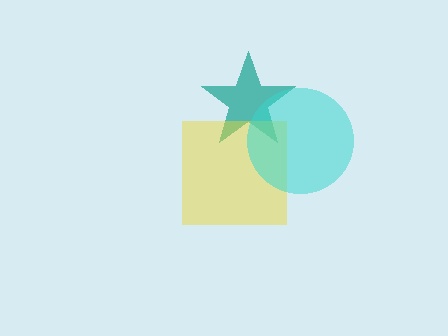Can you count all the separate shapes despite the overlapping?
Yes, there are 3 separate shapes.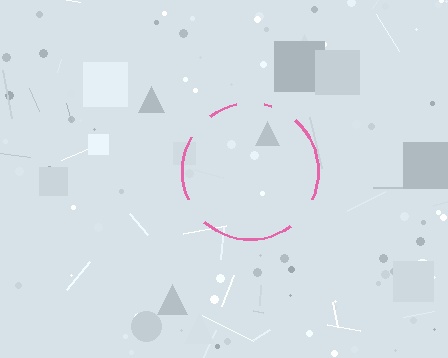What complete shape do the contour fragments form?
The contour fragments form a circle.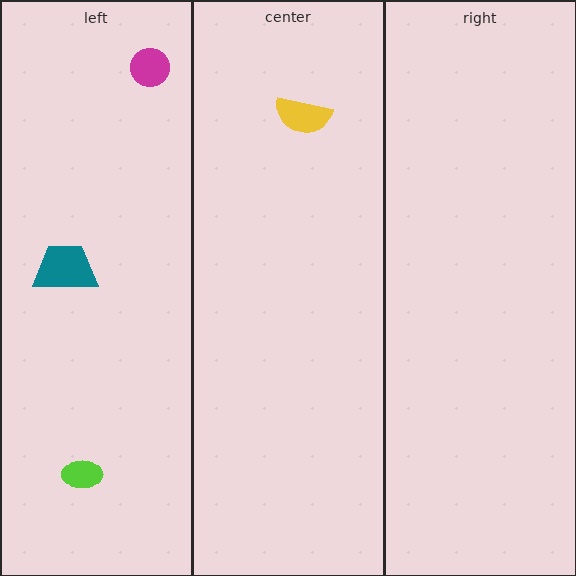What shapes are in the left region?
The magenta circle, the teal trapezoid, the lime ellipse.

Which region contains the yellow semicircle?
The center region.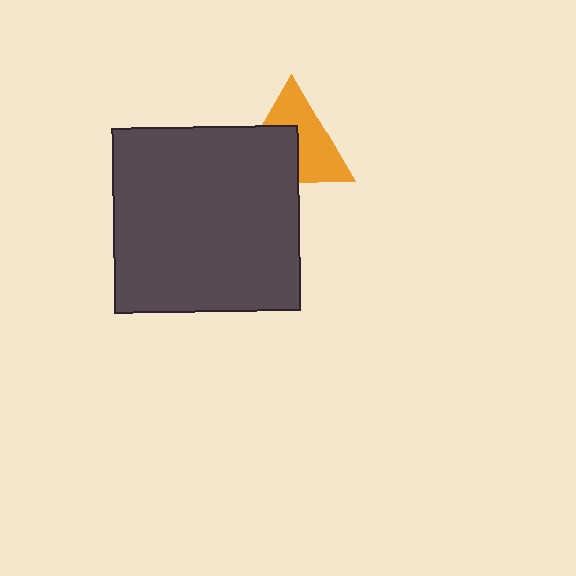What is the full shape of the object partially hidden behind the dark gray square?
The partially hidden object is an orange triangle.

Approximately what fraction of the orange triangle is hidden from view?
Roughly 44% of the orange triangle is hidden behind the dark gray square.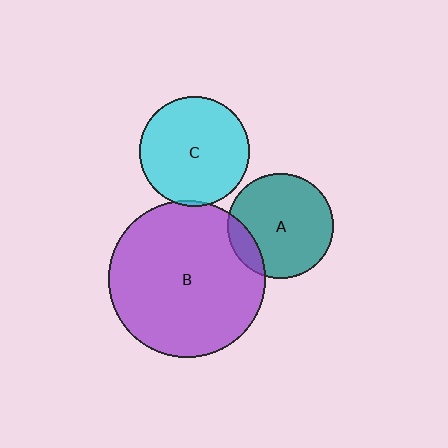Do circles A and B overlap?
Yes.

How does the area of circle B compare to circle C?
Approximately 2.0 times.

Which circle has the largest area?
Circle B (purple).